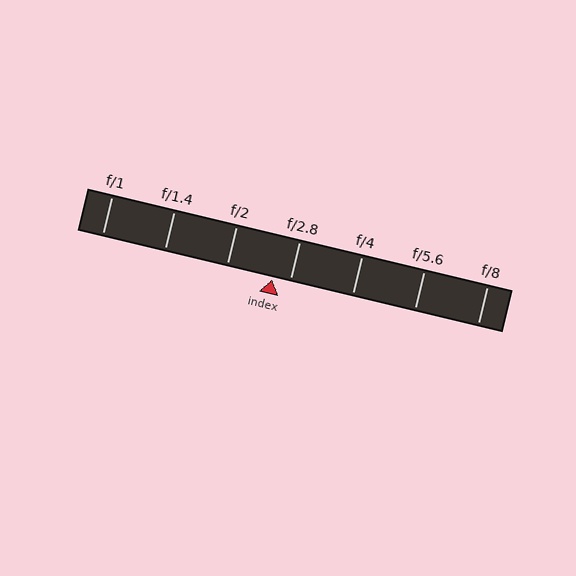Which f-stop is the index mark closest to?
The index mark is closest to f/2.8.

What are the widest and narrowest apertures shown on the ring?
The widest aperture shown is f/1 and the narrowest is f/8.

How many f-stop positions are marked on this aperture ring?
There are 7 f-stop positions marked.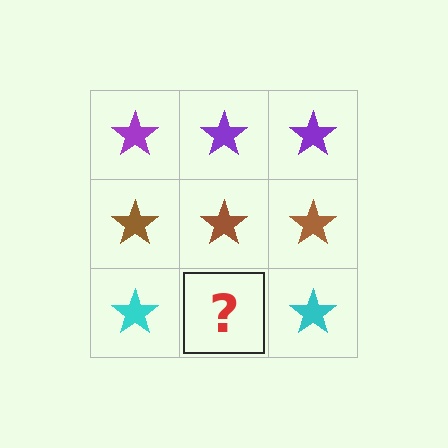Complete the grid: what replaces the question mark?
The question mark should be replaced with a cyan star.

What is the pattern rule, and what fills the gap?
The rule is that each row has a consistent color. The gap should be filled with a cyan star.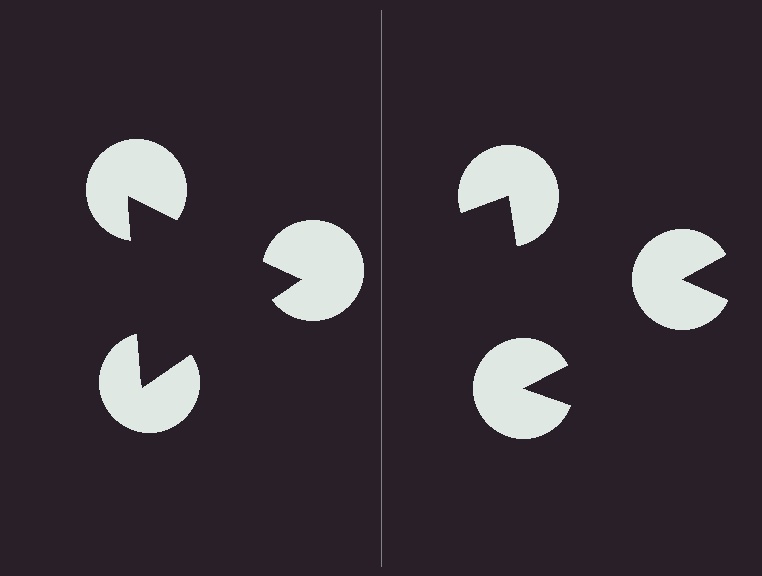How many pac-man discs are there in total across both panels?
6 — 3 on each side.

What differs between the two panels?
The pac-man discs are positioned identically on both sides; only the wedge orientations differ. On the left they align to a triangle; on the right they are misaligned.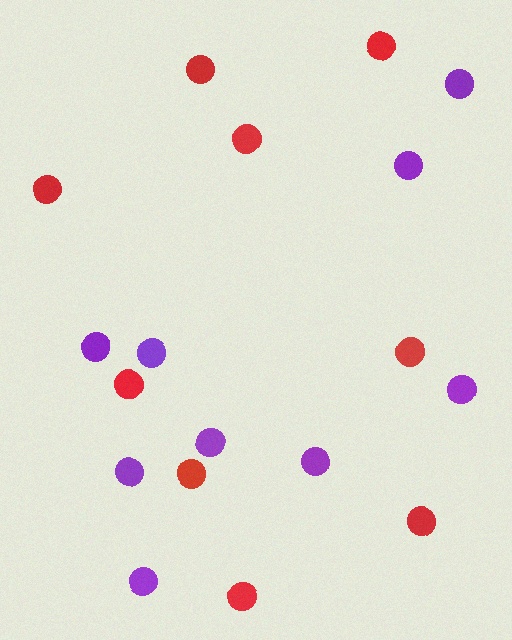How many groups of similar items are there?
There are 2 groups: one group of red circles (9) and one group of purple circles (9).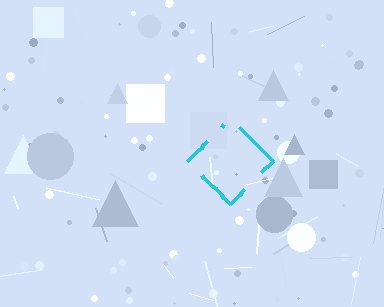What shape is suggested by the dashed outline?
The dashed outline suggests a diamond.